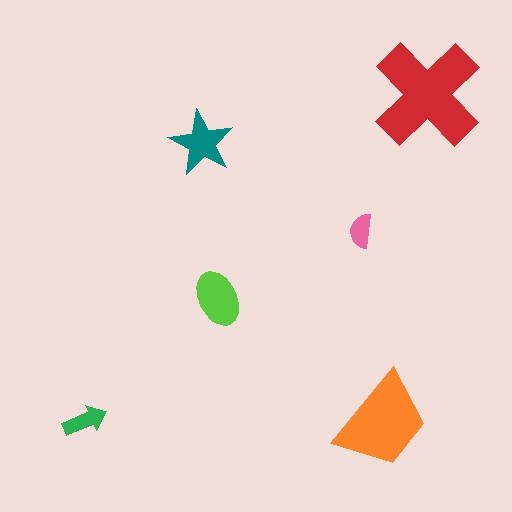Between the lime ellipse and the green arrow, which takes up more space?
The lime ellipse.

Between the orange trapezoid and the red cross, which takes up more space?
The red cross.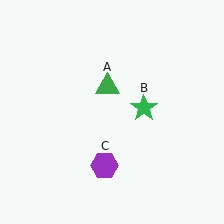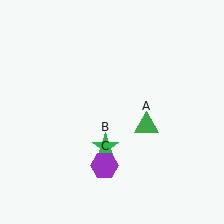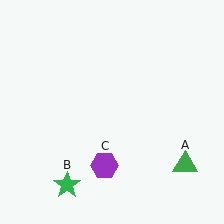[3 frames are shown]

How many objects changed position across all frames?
2 objects changed position: green triangle (object A), green star (object B).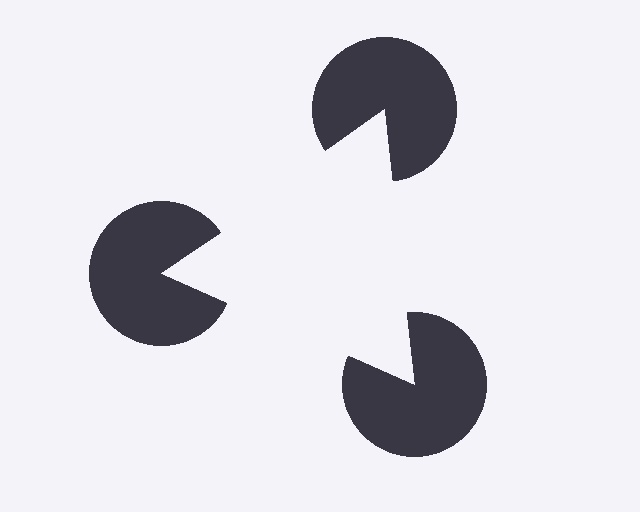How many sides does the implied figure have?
3 sides.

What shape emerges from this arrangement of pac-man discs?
An illusory triangle — its edges are inferred from the aligned wedge cuts in the pac-man discs, not physically drawn.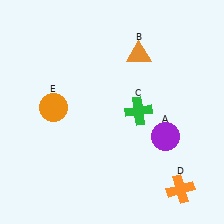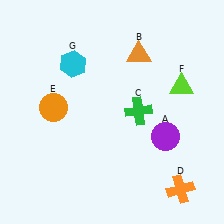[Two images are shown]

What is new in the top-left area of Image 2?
A cyan hexagon (G) was added in the top-left area of Image 2.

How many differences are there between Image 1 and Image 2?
There are 2 differences between the two images.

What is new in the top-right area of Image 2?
A lime triangle (F) was added in the top-right area of Image 2.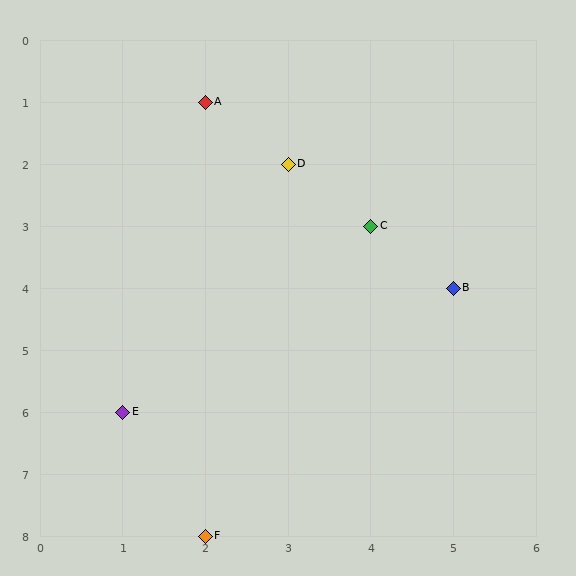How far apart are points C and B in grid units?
Points C and B are 1 column and 1 row apart (about 1.4 grid units diagonally).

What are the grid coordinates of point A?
Point A is at grid coordinates (2, 1).